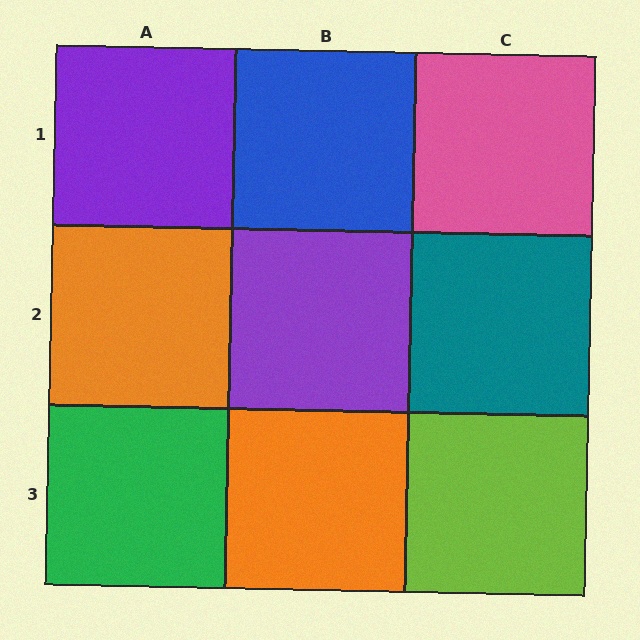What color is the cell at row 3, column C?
Lime.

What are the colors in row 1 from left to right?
Purple, blue, pink.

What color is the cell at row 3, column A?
Green.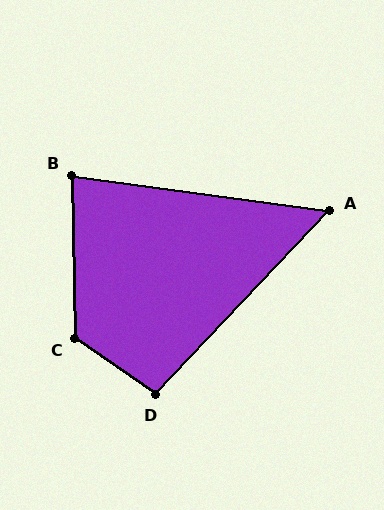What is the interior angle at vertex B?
Approximately 81 degrees (acute).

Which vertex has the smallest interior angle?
A, at approximately 54 degrees.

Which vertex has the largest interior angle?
C, at approximately 126 degrees.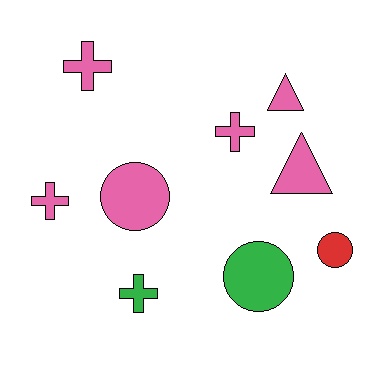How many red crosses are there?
There are no red crosses.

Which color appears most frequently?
Pink, with 6 objects.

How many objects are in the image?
There are 9 objects.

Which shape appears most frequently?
Cross, with 4 objects.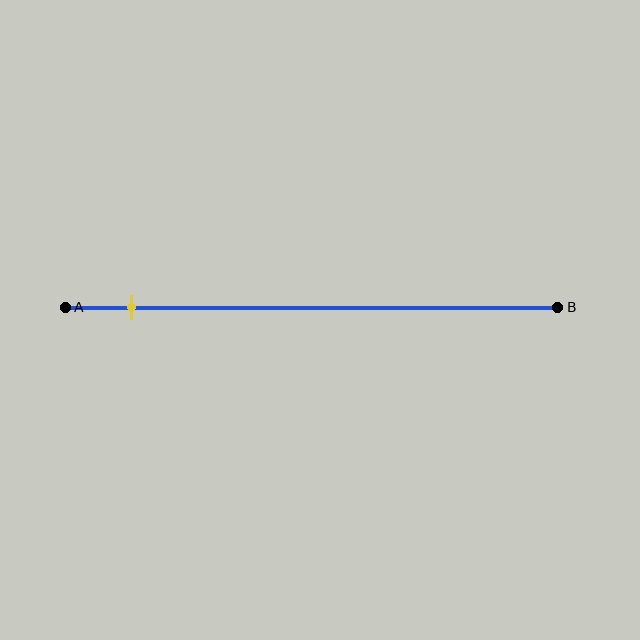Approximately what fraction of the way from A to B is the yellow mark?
The yellow mark is approximately 15% of the way from A to B.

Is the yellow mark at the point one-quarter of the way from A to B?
No, the mark is at about 15% from A, not at the 25% one-quarter point.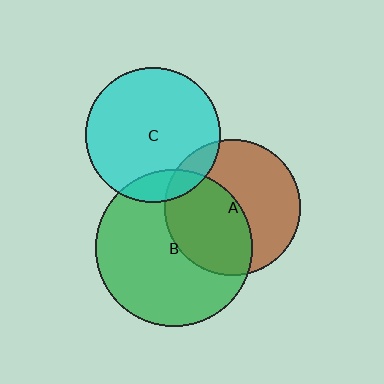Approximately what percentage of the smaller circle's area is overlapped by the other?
Approximately 10%.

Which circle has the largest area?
Circle B (green).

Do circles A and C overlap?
Yes.